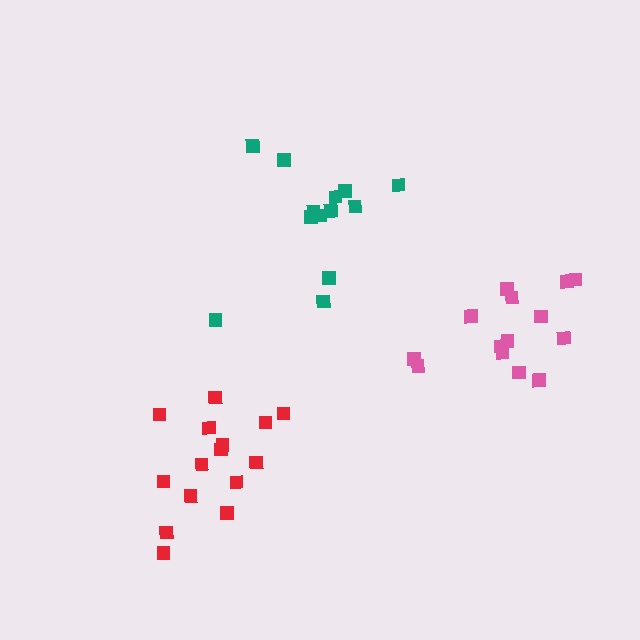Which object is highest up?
The teal cluster is topmost.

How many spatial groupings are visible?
There are 3 spatial groupings.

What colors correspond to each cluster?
The clusters are colored: pink, teal, red.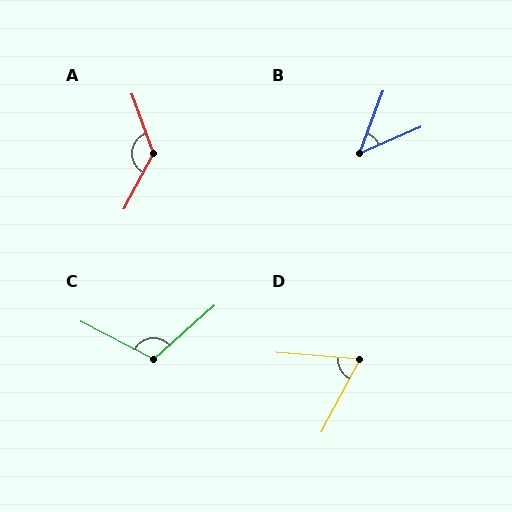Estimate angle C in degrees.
Approximately 111 degrees.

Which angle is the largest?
A, at approximately 132 degrees.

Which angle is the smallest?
B, at approximately 46 degrees.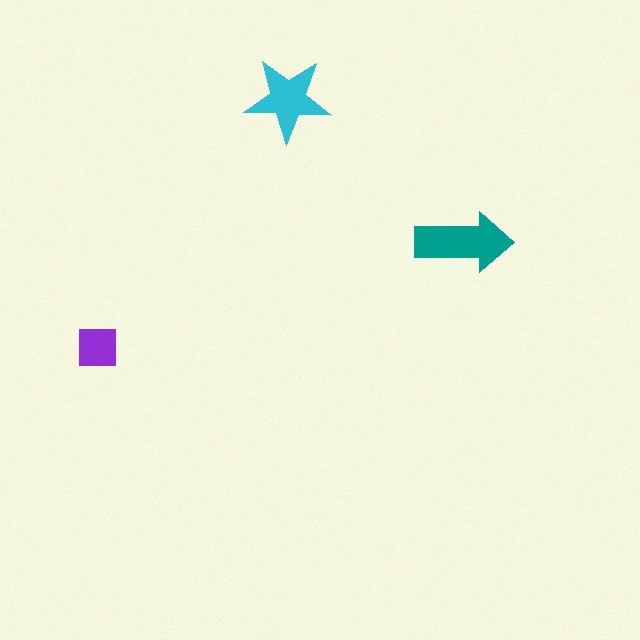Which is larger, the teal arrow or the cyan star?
The teal arrow.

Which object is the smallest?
The purple square.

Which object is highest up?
The cyan star is topmost.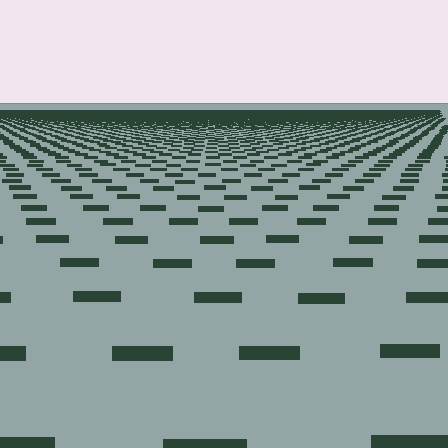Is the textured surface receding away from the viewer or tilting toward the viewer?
The surface is receding away from the viewer. Texture elements get smaller and denser toward the top.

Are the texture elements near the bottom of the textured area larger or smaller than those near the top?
Larger. Near the bottom, elements are closer to the viewer and appear at a bigger on-screen size.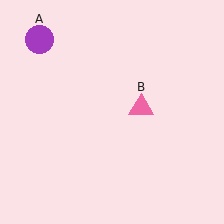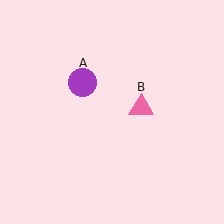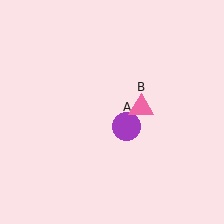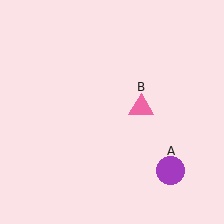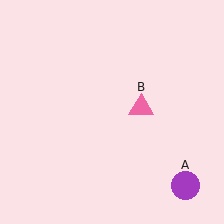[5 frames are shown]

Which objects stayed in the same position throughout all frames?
Pink triangle (object B) remained stationary.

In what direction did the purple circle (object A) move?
The purple circle (object A) moved down and to the right.